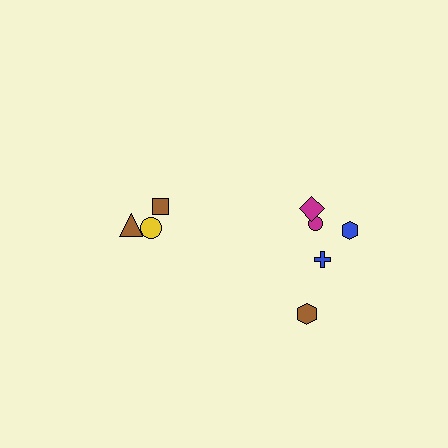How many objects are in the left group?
There are 3 objects.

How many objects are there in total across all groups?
There are 8 objects.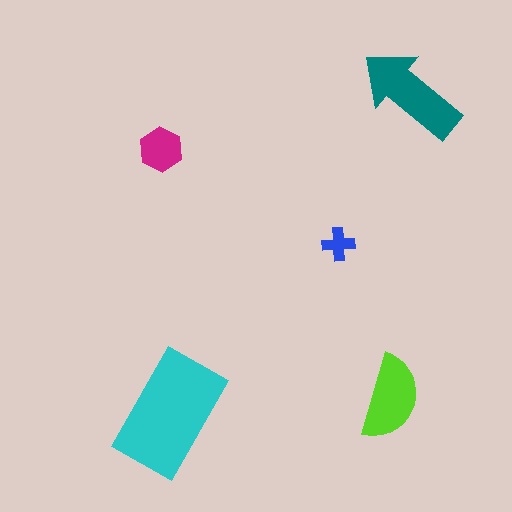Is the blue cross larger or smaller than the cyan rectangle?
Smaller.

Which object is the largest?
The cyan rectangle.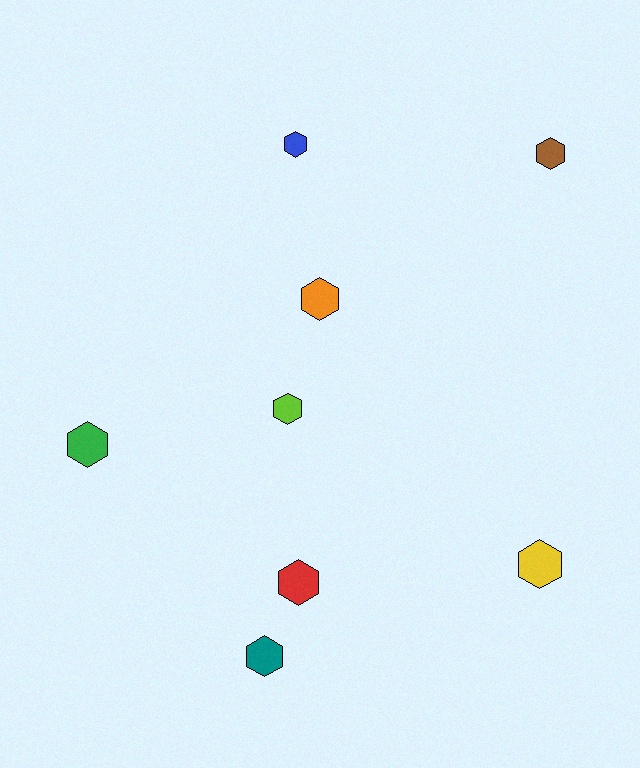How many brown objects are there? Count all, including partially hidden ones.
There is 1 brown object.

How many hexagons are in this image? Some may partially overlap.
There are 8 hexagons.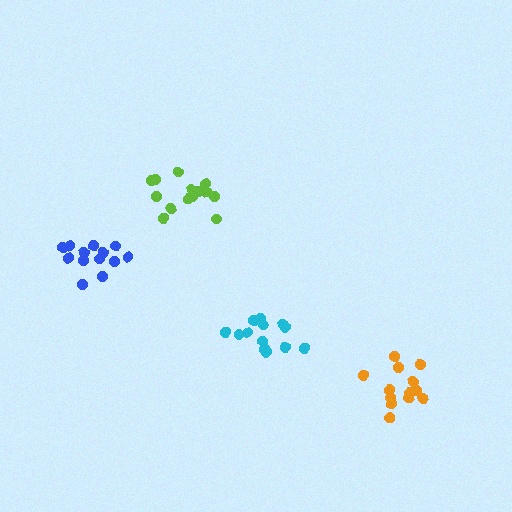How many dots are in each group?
Group 1: 13 dots, Group 2: 13 dots, Group 3: 14 dots, Group 4: 13 dots (53 total).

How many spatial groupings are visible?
There are 4 spatial groupings.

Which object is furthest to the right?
The orange cluster is rightmost.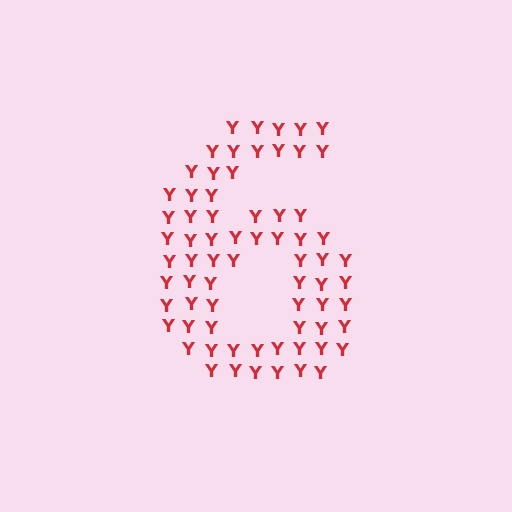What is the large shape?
The large shape is the digit 6.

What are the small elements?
The small elements are letter Y's.